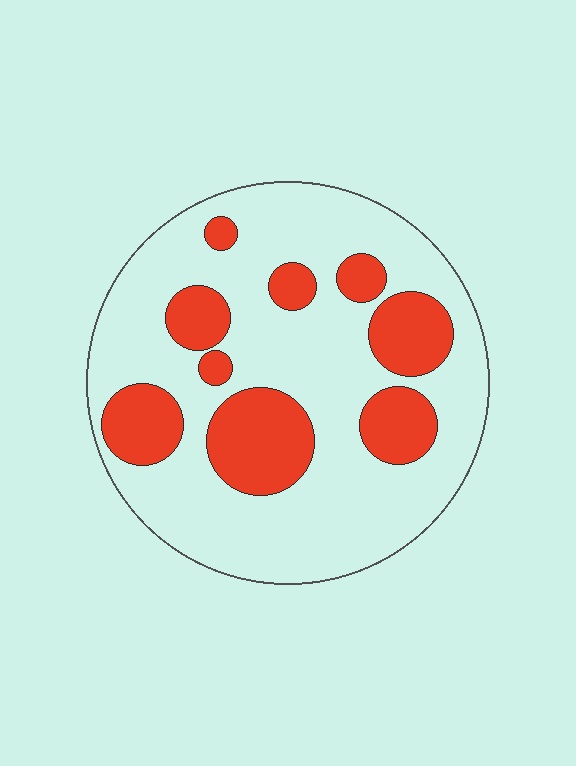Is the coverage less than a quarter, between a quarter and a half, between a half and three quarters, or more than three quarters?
Between a quarter and a half.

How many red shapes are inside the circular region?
9.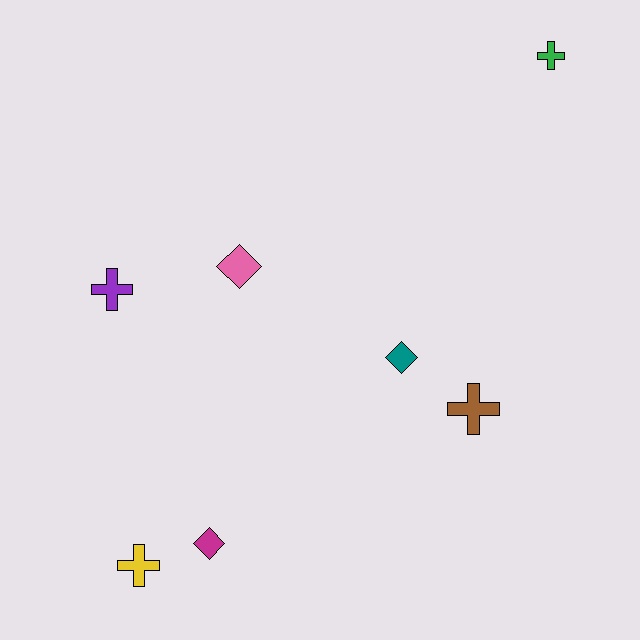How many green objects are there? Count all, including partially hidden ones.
There is 1 green object.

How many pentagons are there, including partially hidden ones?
There are no pentagons.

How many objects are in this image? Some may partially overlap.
There are 7 objects.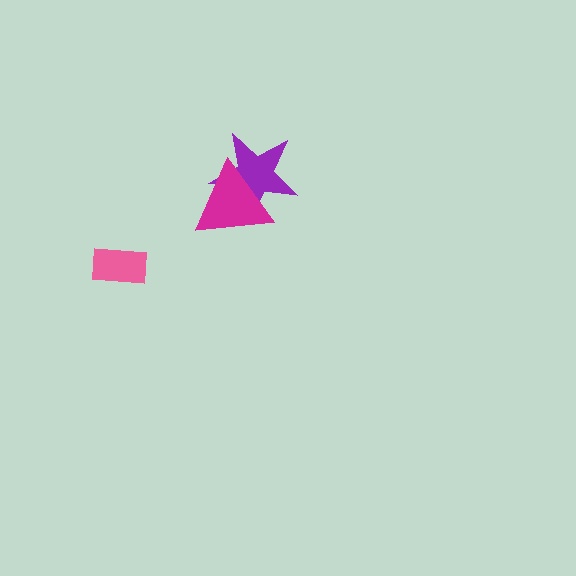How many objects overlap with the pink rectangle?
0 objects overlap with the pink rectangle.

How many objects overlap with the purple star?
1 object overlaps with the purple star.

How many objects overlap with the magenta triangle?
1 object overlaps with the magenta triangle.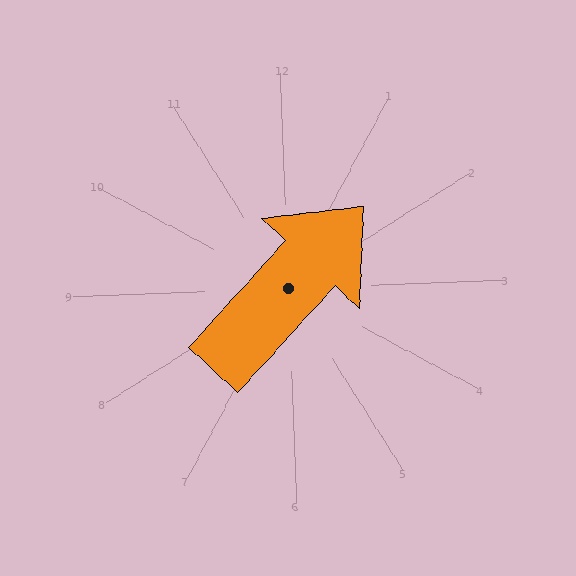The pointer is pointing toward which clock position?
Roughly 1 o'clock.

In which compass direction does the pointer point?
Northeast.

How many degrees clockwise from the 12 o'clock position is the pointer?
Approximately 45 degrees.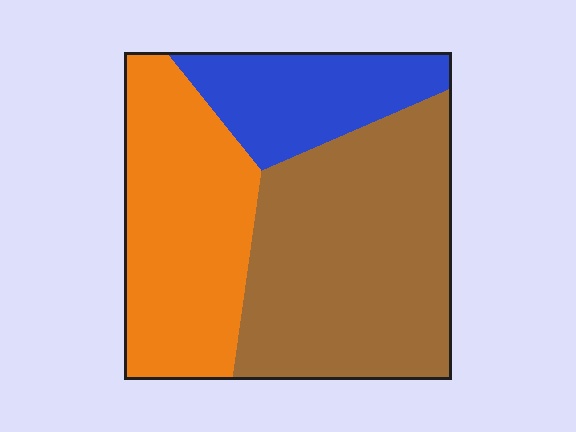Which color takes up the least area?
Blue, at roughly 20%.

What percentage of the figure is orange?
Orange takes up about one third (1/3) of the figure.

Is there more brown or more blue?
Brown.